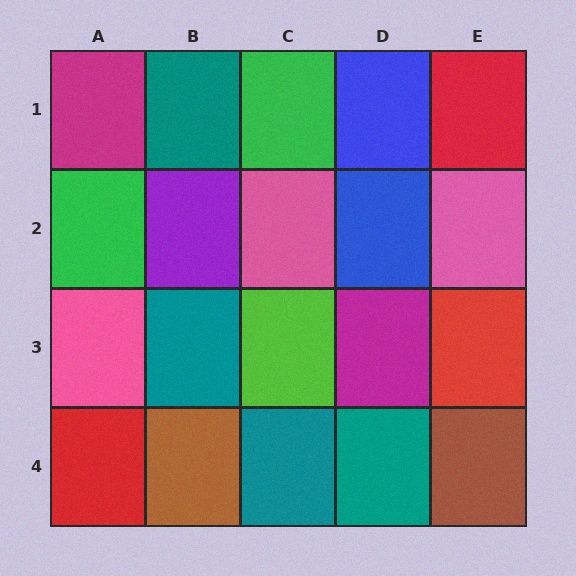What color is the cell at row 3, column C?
Lime.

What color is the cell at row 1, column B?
Teal.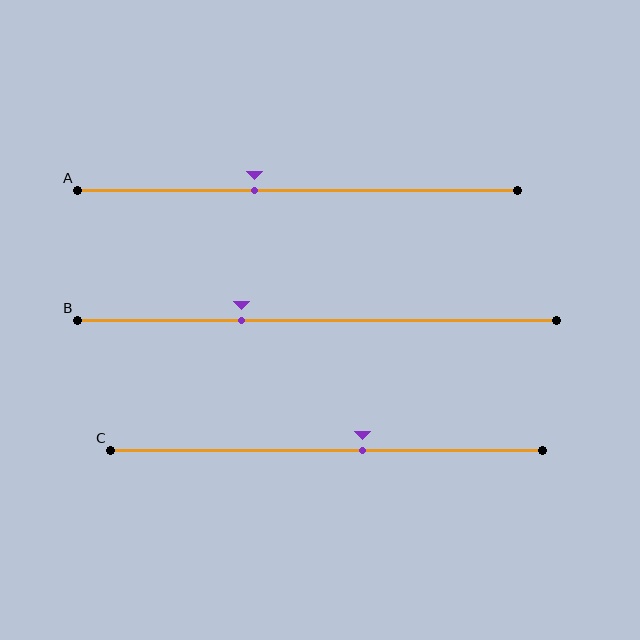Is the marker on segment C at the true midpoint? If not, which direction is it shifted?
No, the marker on segment C is shifted to the right by about 8% of the segment length.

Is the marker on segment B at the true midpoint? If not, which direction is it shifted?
No, the marker on segment B is shifted to the left by about 16% of the segment length.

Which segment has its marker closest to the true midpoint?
Segment C has its marker closest to the true midpoint.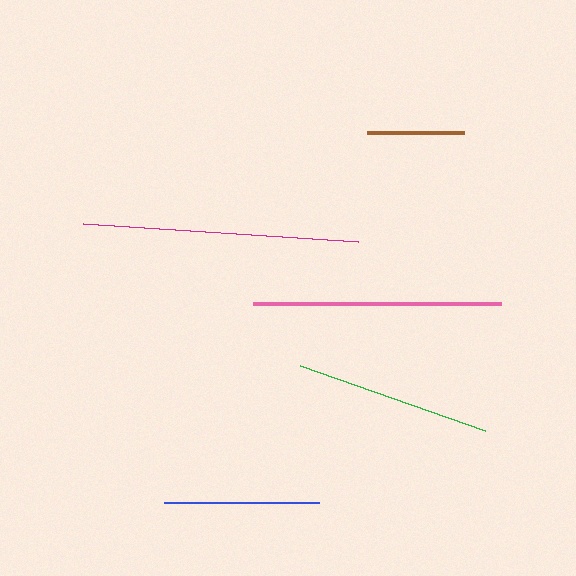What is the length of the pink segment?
The pink segment is approximately 248 pixels long.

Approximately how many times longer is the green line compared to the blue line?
The green line is approximately 1.3 times the length of the blue line.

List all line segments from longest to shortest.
From longest to shortest: magenta, pink, green, blue, brown.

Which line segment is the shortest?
The brown line is the shortest at approximately 98 pixels.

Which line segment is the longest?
The magenta line is the longest at approximately 275 pixels.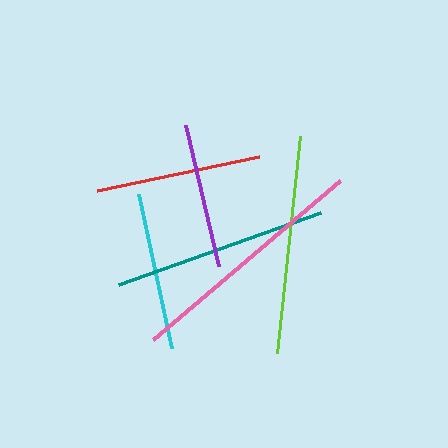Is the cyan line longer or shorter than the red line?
The red line is longer than the cyan line.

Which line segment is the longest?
The pink line is the longest at approximately 245 pixels.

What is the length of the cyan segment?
The cyan segment is approximately 157 pixels long.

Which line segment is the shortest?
The purple line is the shortest at approximately 144 pixels.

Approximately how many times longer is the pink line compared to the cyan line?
The pink line is approximately 1.6 times the length of the cyan line.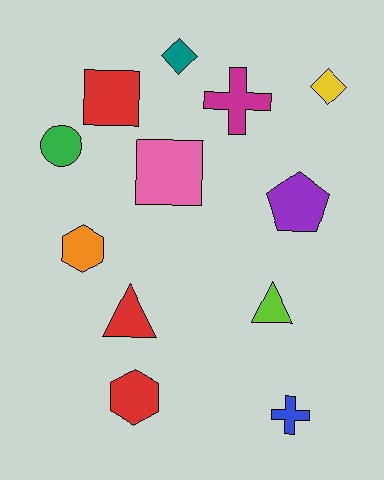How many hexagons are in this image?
There are 2 hexagons.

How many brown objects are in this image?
There are no brown objects.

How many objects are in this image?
There are 12 objects.